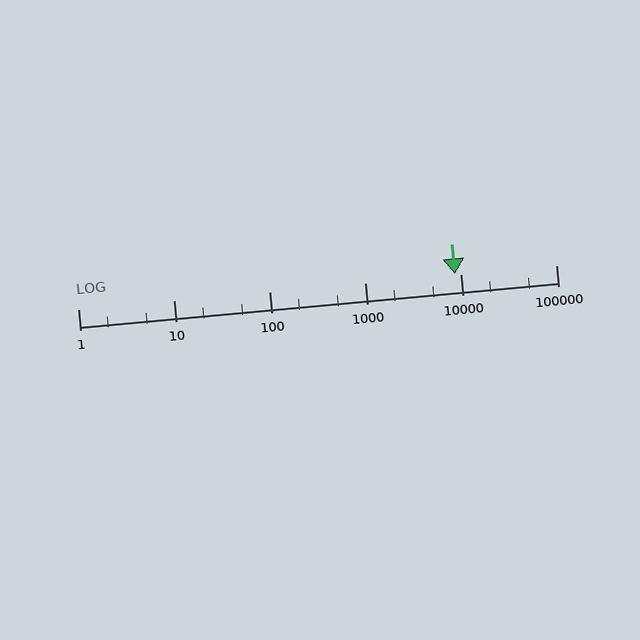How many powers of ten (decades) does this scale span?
The scale spans 5 decades, from 1 to 100000.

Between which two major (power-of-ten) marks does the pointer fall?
The pointer is between 1000 and 10000.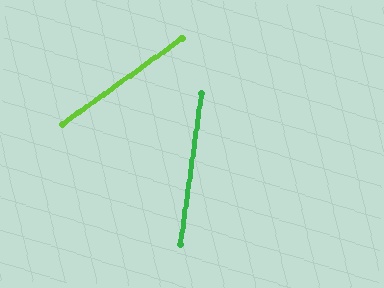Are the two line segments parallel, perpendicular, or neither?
Neither parallel nor perpendicular — they differ by about 46°.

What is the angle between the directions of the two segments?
Approximately 46 degrees.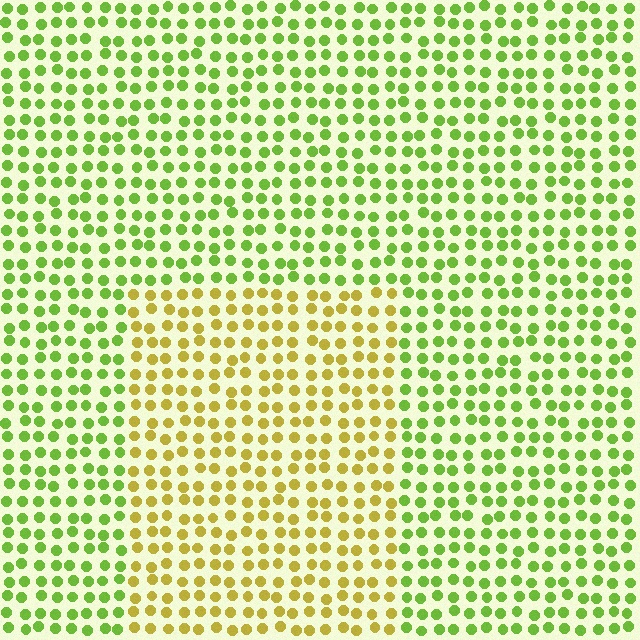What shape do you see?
I see a rectangle.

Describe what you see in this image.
The image is filled with small lime elements in a uniform arrangement. A rectangle-shaped region is visible where the elements are tinted to a slightly different hue, forming a subtle color boundary.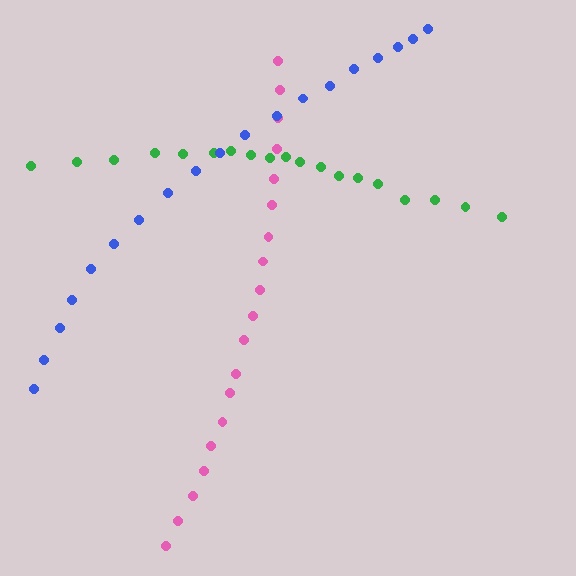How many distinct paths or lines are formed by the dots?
There are 3 distinct paths.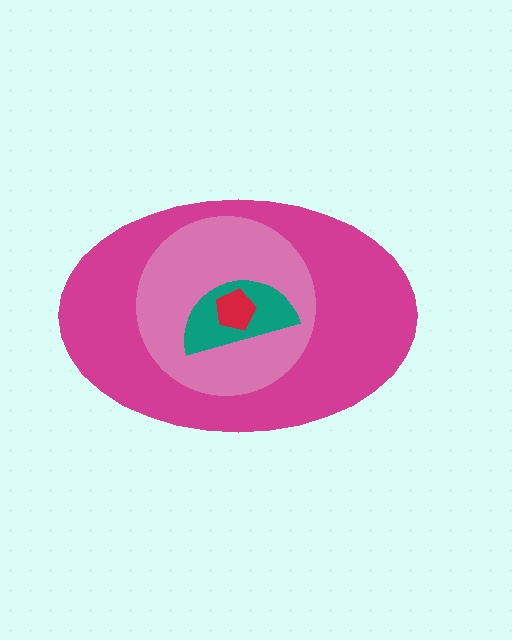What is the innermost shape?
The red pentagon.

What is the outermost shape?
The magenta ellipse.